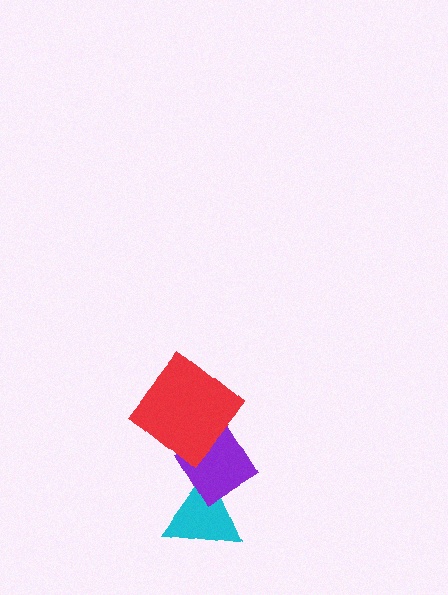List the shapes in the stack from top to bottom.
From top to bottom: the red diamond, the purple diamond, the cyan triangle.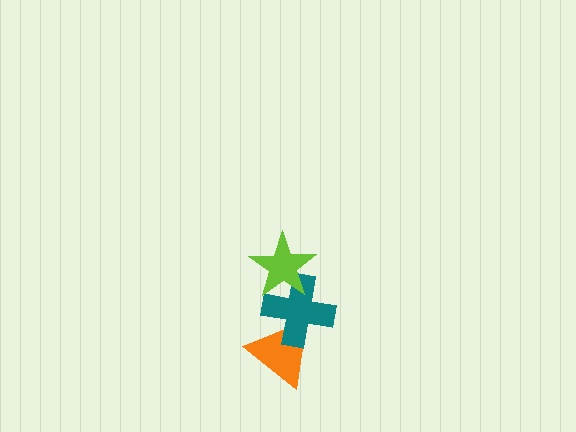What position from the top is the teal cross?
The teal cross is 2nd from the top.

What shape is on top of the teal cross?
The lime star is on top of the teal cross.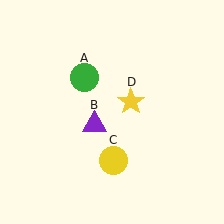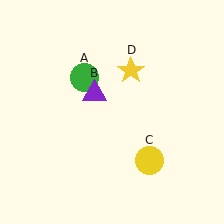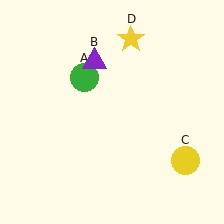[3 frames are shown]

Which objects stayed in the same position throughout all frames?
Green circle (object A) remained stationary.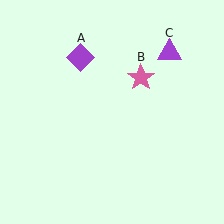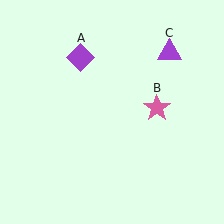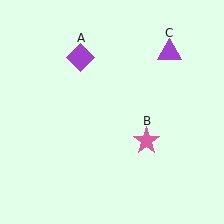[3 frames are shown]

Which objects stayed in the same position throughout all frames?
Purple diamond (object A) and purple triangle (object C) remained stationary.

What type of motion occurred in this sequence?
The pink star (object B) rotated clockwise around the center of the scene.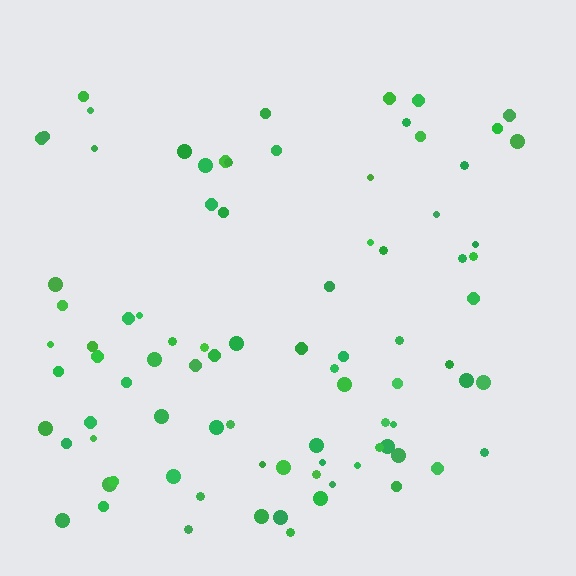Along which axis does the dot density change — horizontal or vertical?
Vertical.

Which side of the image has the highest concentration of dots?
The bottom.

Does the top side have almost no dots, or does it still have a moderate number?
Still a moderate number, just noticeably fewer than the bottom.